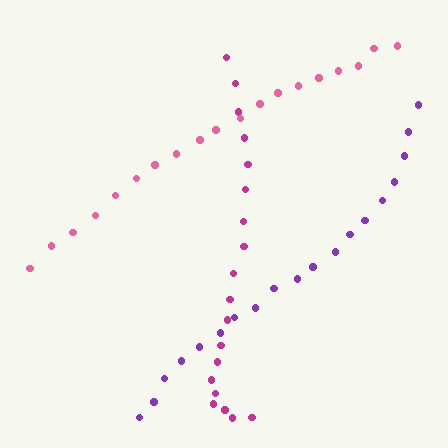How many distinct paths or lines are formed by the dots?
There are 3 distinct paths.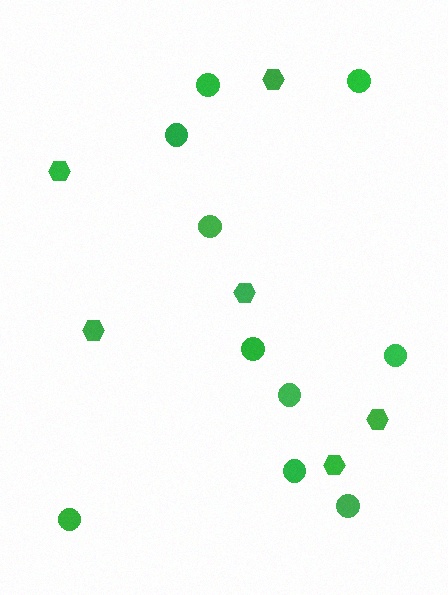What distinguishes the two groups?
There are 2 groups: one group of circles (10) and one group of hexagons (6).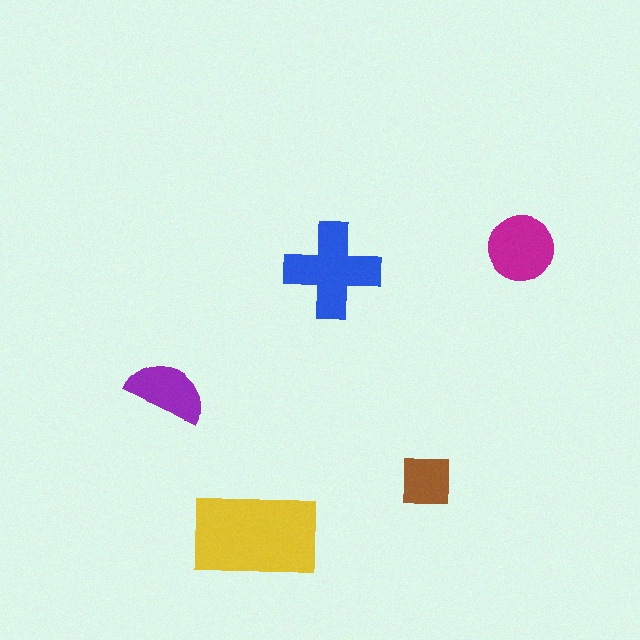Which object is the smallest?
The brown square.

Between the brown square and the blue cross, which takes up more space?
The blue cross.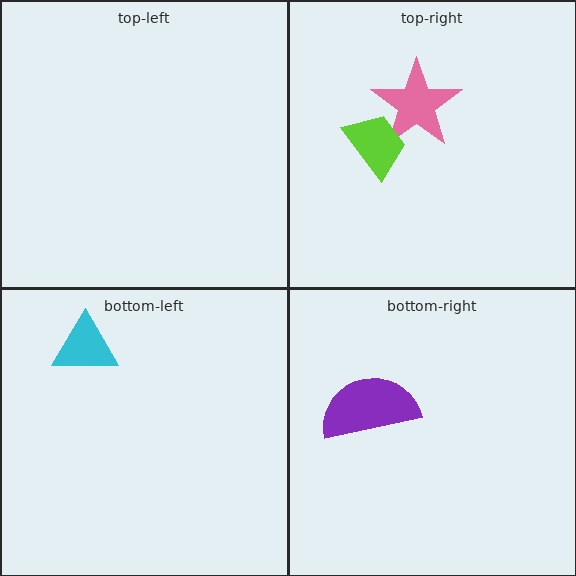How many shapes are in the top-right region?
2.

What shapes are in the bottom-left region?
The cyan triangle.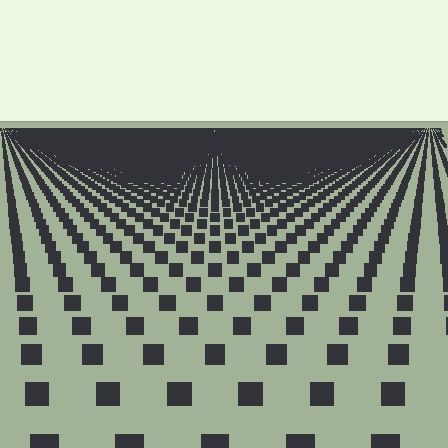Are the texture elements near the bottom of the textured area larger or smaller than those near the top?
Larger. Near the bottom, elements are closer to the viewer and appear at a bigger on-screen size.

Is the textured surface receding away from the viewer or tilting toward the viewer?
The surface is receding away from the viewer. Texture elements get smaller and denser toward the top.